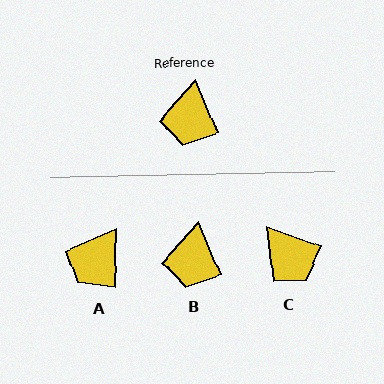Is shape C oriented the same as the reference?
No, it is off by about 48 degrees.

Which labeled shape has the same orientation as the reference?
B.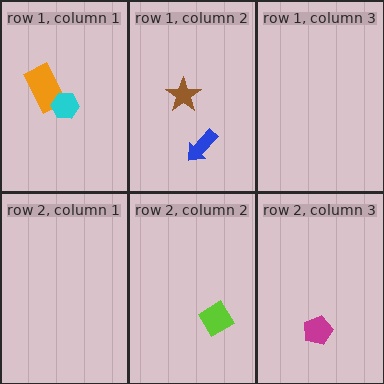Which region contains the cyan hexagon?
The row 1, column 1 region.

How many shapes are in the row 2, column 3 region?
1.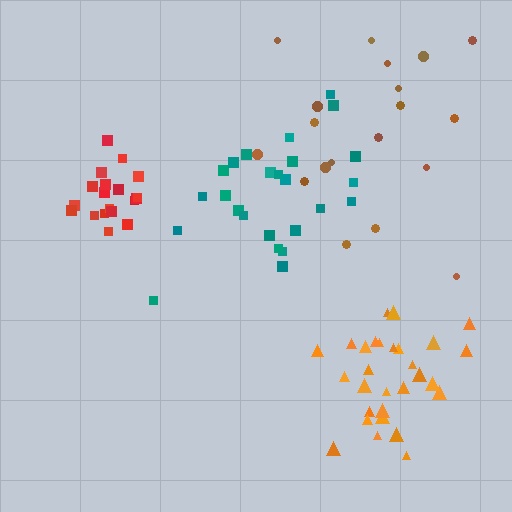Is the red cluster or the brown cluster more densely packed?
Red.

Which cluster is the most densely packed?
Red.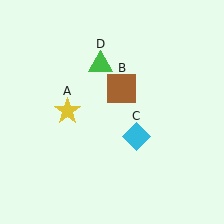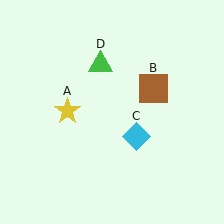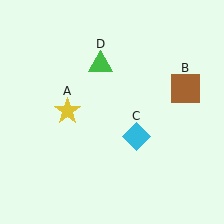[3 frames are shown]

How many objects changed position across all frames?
1 object changed position: brown square (object B).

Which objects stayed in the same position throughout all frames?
Yellow star (object A) and cyan diamond (object C) and green triangle (object D) remained stationary.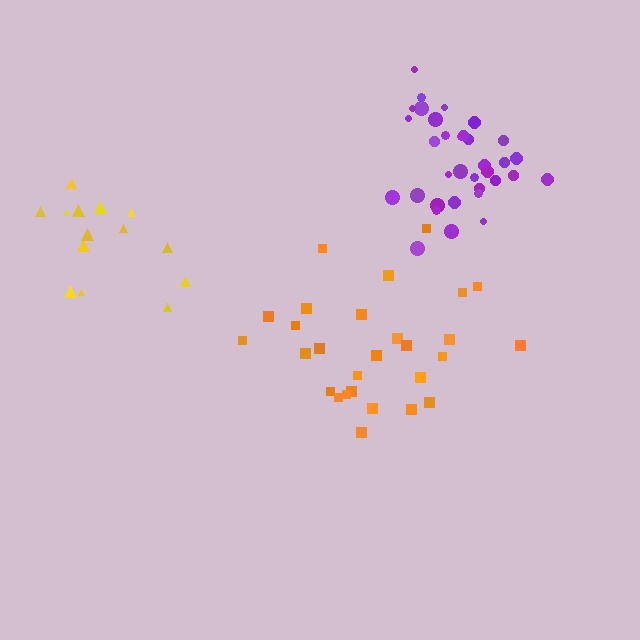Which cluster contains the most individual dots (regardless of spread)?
Purple (34).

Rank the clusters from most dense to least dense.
purple, orange, yellow.